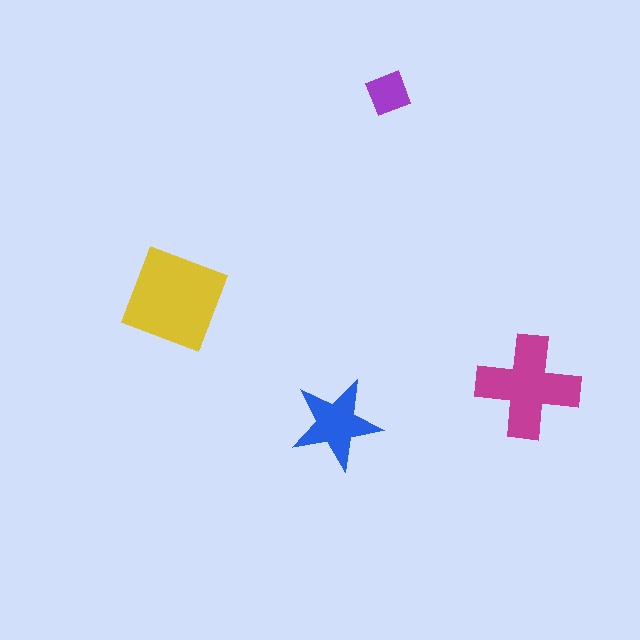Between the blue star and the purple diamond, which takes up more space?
The blue star.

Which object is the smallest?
The purple diamond.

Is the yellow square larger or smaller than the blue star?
Larger.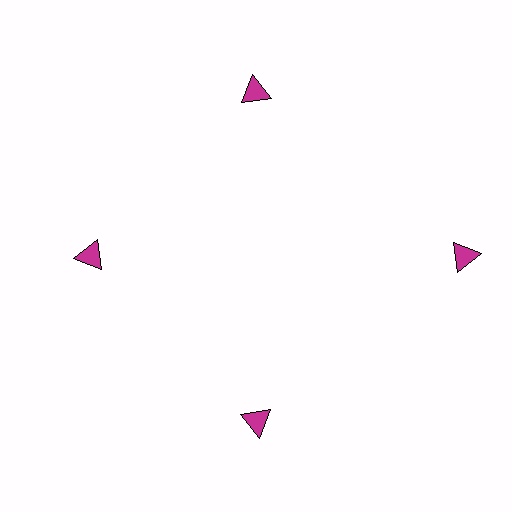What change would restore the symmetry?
The symmetry would be restored by moving it inward, back onto the ring so that all 4 triangles sit at equal angles and equal distance from the center.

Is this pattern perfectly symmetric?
No. The 4 magenta triangles are arranged in a ring, but one element near the 3 o'clock position is pushed outward from the center, breaking the 4-fold rotational symmetry.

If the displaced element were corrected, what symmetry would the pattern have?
It would have 4-fold rotational symmetry — the pattern would map onto itself every 90 degrees.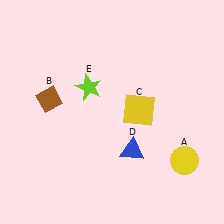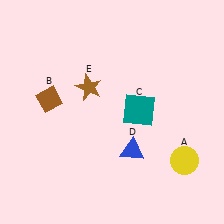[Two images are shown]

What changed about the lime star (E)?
In Image 1, E is lime. In Image 2, it changed to brown.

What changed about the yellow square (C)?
In Image 1, C is yellow. In Image 2, it changed to teal.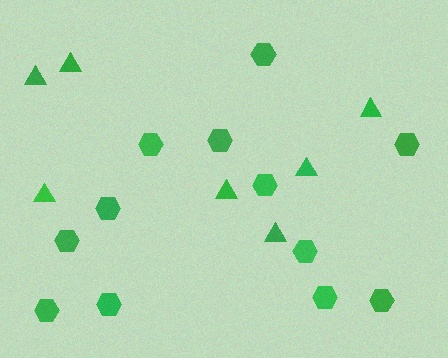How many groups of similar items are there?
There are 2 groups: one group of hexagons (12) and one group of triangles (7).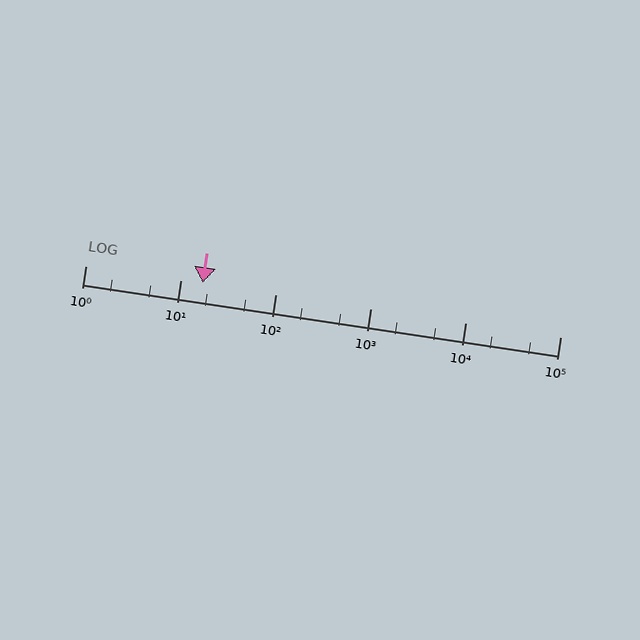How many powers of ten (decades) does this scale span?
The scale spans 5 decades, from 1 to 100000.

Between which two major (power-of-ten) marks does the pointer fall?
The pointer is between 10 and 100.